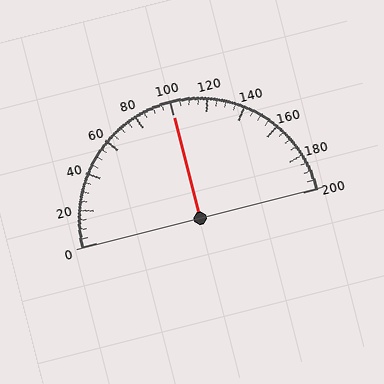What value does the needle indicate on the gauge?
The needle indicates approximately 100.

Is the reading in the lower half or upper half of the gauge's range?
The reading is in the upper half of the range (0 to 200).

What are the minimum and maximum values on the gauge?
The gauge ranges from 0 to 200.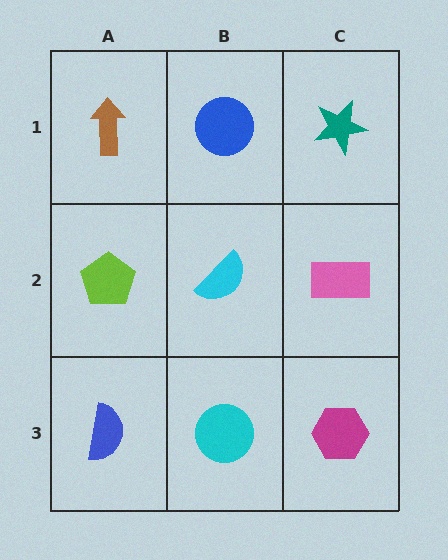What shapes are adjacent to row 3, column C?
A pink rectangle (row 2, column C), a cyan circle (row 3, column B).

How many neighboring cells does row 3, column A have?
2.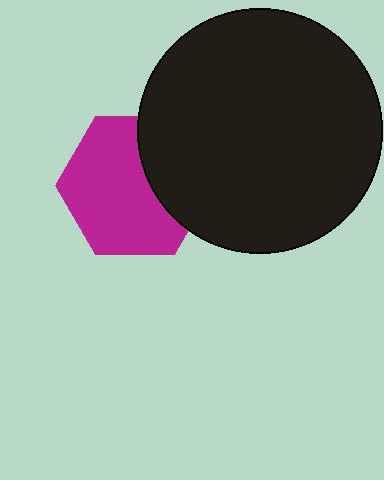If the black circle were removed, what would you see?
You would see the complete magenta hexagon.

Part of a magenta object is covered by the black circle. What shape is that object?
It is a hexagon.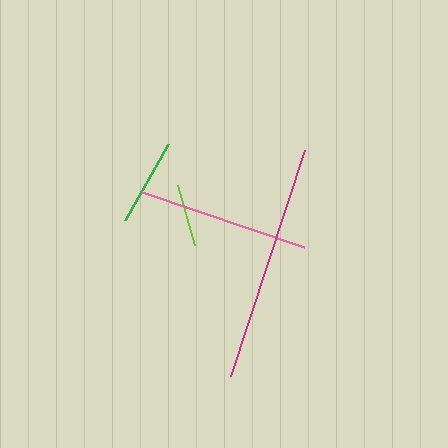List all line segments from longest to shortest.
From longest to shortest: magenta, pink, green, lime.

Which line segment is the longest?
The magenta line is the longest at approximately 237 pixels.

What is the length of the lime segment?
The lime segment is approximately 62 pixels long.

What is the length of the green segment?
The green segment is approximately 87 pixels long.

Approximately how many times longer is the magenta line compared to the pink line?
The magenta line is approximately 1.4 times the length of the pink line.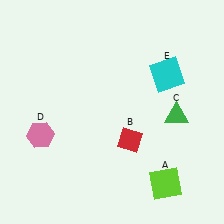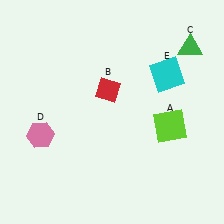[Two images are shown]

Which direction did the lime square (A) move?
The lime square (A) moved up.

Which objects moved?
The objects that moved are: the lime square (A), the red diamond (B), the green triangle (C).